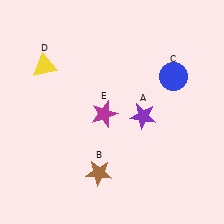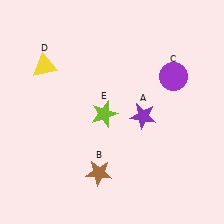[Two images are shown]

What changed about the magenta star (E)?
In Image 1, E is magenta. In Image 2, it changed to lime.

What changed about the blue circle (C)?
In Image 1, C is blue. In Image 2, it changed to purple.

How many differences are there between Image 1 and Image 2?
There are 2 differences between the two images.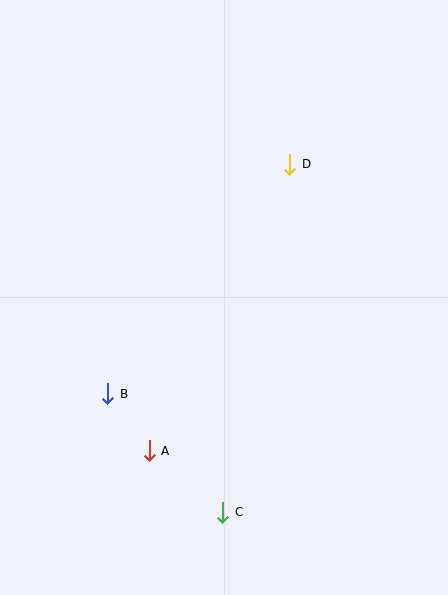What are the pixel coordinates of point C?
Point C is at (223, 512).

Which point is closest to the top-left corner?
Point D is closest to the top-left corner.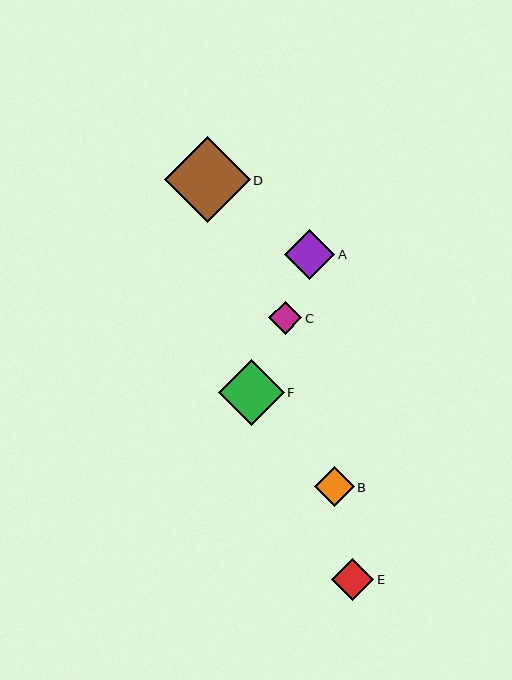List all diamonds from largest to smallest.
From largest to smallest: D, F, A, E, B, C.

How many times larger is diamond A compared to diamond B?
Diamond A is approximately 1.2 times the size of diamond B.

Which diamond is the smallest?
Diamond C is the smallest with a size of approximately 33 pixels.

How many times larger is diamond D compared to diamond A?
Diamond D is approximately 1.7 times the size of diamond A.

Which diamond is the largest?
Diamond D is the largest with a size of approximately 86 pixels.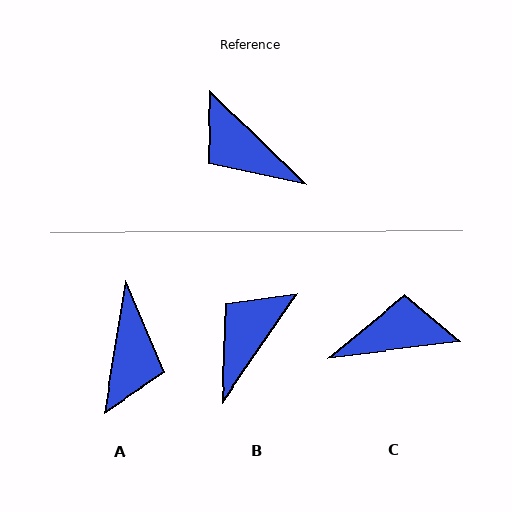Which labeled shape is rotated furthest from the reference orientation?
C, about 129 degrees away.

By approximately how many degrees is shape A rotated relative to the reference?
Approximately 125 degrees counter-clockwise.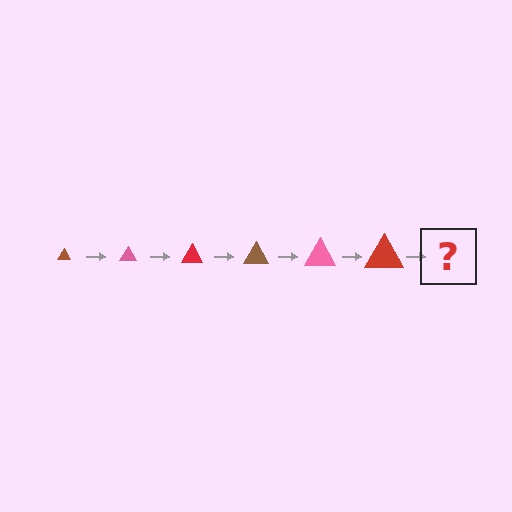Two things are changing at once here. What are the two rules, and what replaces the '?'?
The two rules are that the triangle grows larger each step and the color cycles through brown, pink, and red. The '?' should be a brown triangle, larger than the previous one.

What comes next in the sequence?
The next element should be a brown triangle, larger than the previous one.